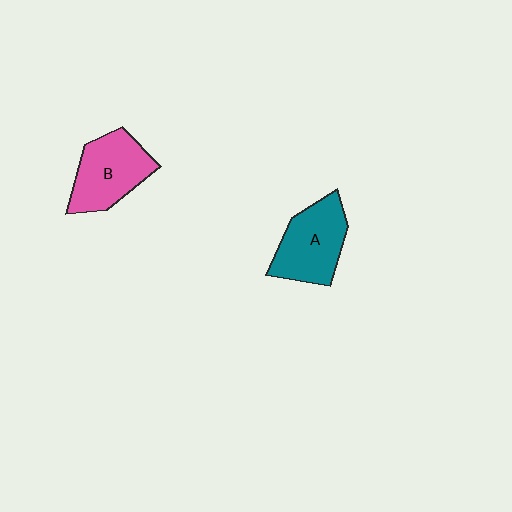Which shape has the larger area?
Shape A (teal).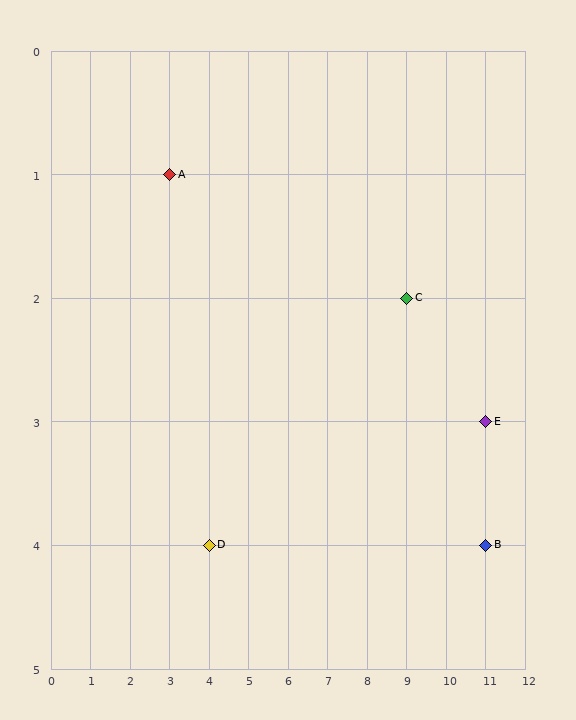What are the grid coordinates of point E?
Point E is at grid coordinates (11, 3).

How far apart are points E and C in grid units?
Points E and C are 2 columns and 1 row apart (about 2.2 grid units diagonally).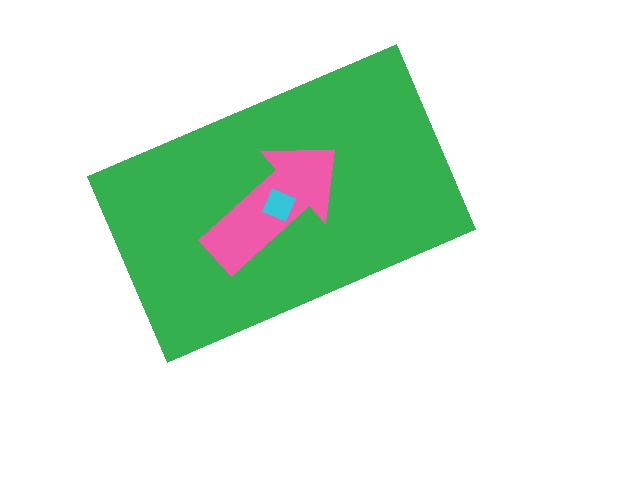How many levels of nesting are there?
3.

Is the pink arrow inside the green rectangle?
Yes.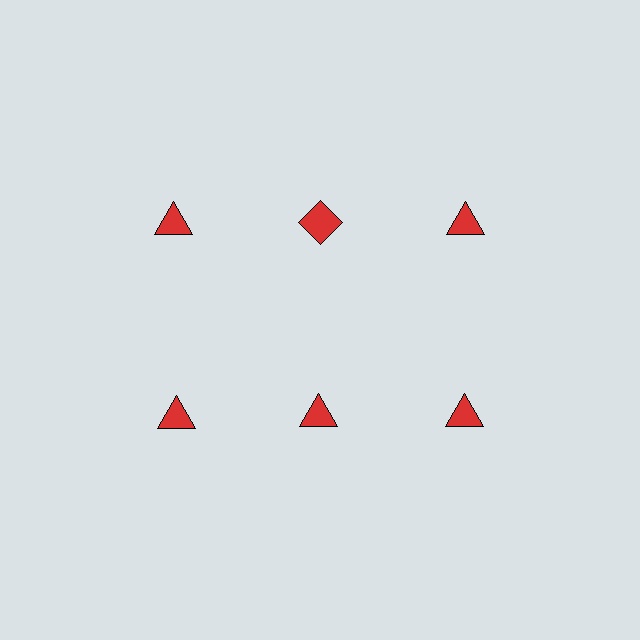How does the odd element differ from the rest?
It has a different shape: diamond instead of triangle.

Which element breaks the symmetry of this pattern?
The red diamond in the top row, second from left column breaks the symmetry. All other shapes are red triangles.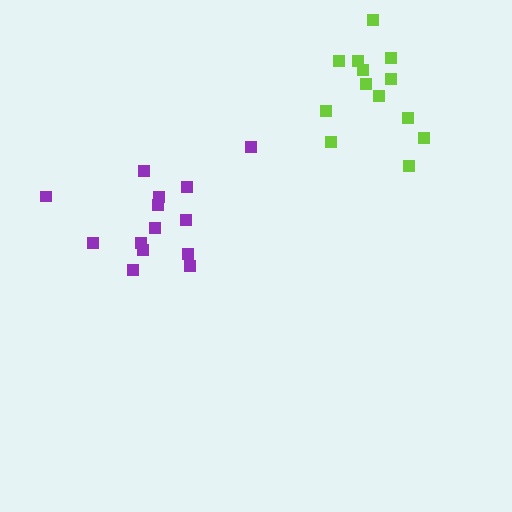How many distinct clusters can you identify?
There are 2 distinct clusters.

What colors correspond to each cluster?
The clusters are colored: purple, lime.